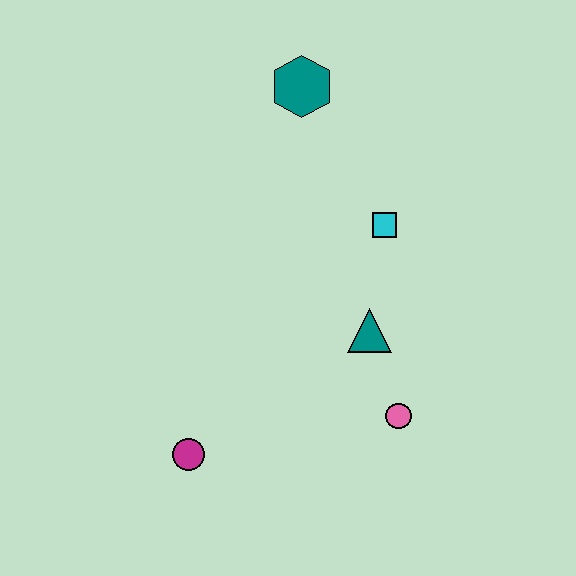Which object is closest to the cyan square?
The teal triangle is closest to the cyan square.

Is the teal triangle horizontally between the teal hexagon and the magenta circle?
No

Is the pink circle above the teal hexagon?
No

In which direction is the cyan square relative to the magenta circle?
The cyan square is above the magenta circle.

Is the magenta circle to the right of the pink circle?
No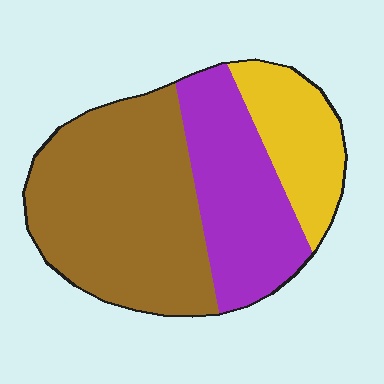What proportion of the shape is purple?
Purple covers around 30% of the shape.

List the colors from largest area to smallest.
From largest to smallest: brown, purple, yellow.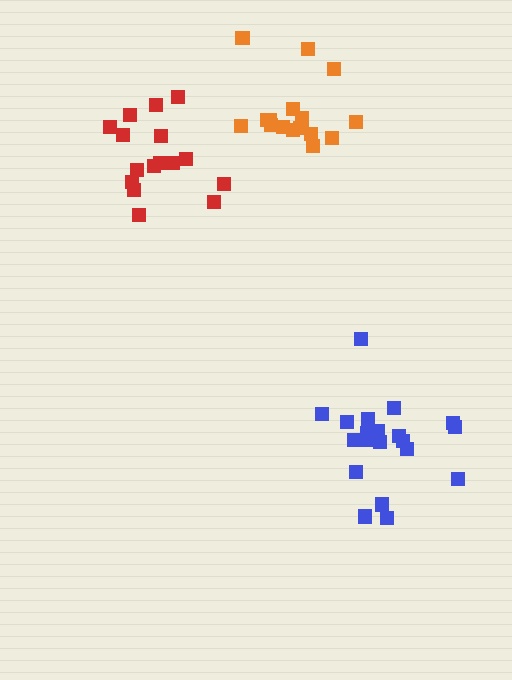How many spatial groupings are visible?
There are 3 spatial groupings.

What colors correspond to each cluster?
The clusters are colored: blue, red, orange.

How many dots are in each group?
Group 1: 20 dots, Group 2: 16 dots, Group 3: 17 dots (53 total).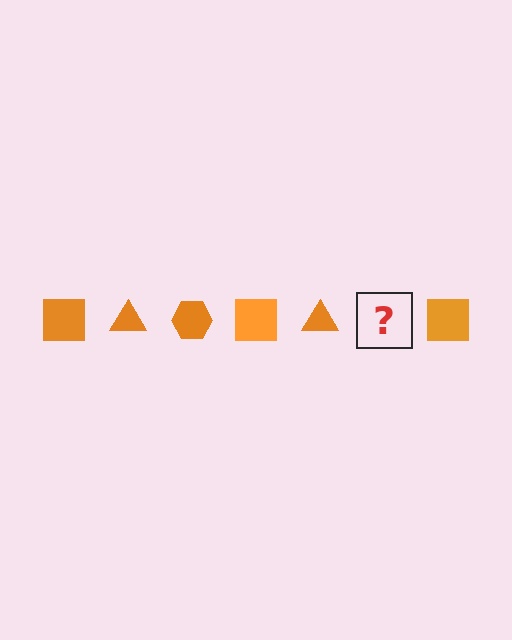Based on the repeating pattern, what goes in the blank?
The blank should be an orange hexagon.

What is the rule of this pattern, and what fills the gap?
The rule is that the pattern cycles through square, triangle, hexagon shapes in orange. The gap should be filled with an orange hexagon.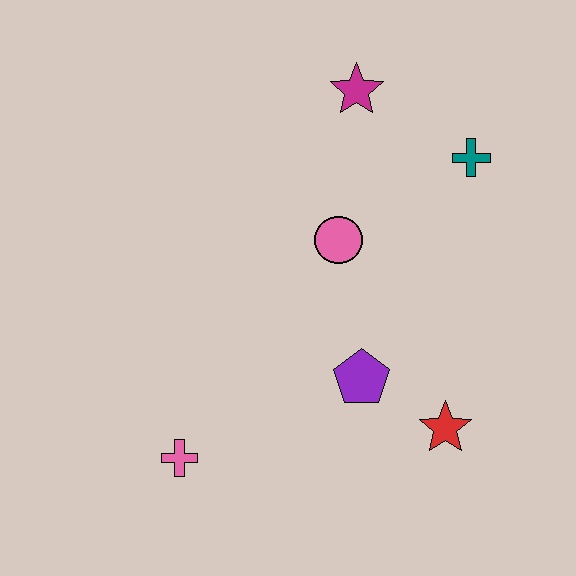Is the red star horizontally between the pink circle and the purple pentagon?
No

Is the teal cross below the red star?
No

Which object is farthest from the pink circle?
The pink cross is farthest from the pink circle.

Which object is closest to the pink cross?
The purple pentagon is closest to the pink cross.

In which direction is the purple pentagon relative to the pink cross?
The purple pentagon is to the right of the pink cross.